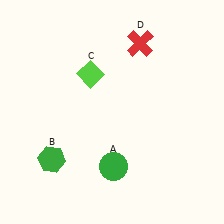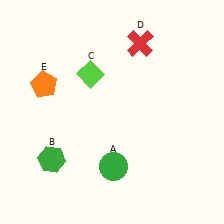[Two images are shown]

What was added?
An orange pentagon (E) was added in Image 2.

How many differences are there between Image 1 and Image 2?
There is 1 difference between the two images.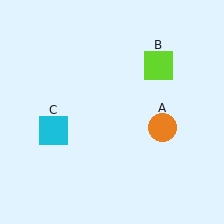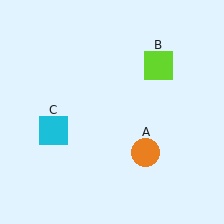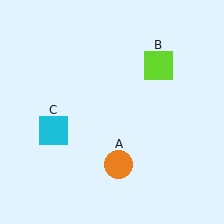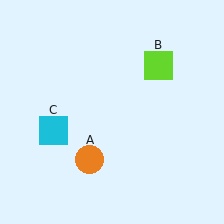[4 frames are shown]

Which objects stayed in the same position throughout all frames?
Lime square (object B) and cyan square (object C) remained stationary.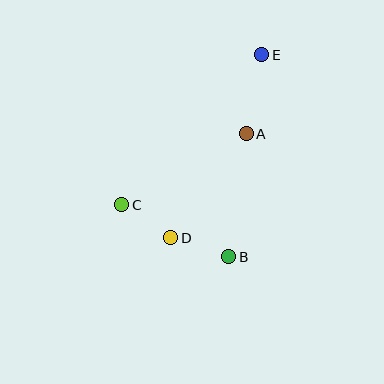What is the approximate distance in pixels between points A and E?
The distance between A and E is approximately 81 pixels.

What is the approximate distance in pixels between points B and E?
The distance between B and E is approximately 205 pixels.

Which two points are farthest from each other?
Points C and E are farthest from each other.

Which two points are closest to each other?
Points C and D are closest to each other.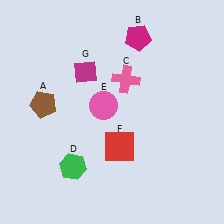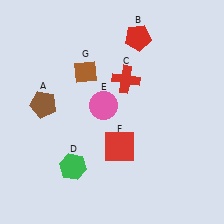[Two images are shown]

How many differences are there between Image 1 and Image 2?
There are 3 differences between the two images.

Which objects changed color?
B changed from magenta to red. C changed from pink to red. G changed from magenta to brown.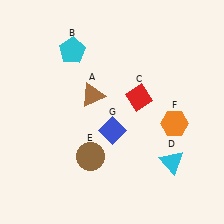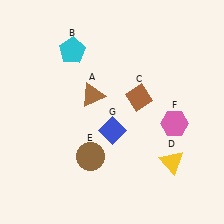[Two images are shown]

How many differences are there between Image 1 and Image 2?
There are 3 differences between the two images.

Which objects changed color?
C changed from red to brown. D changed from cyan to yellow. F changed from orange to pink.